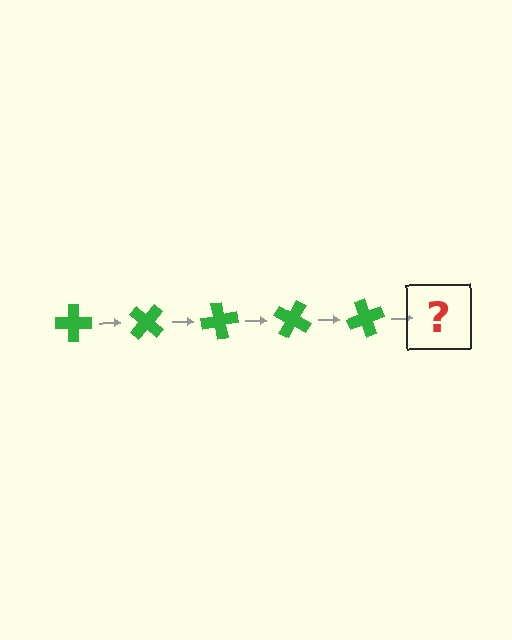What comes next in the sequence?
The next element should be a green cross rotated 200 degrees.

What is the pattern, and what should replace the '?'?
The pattern is that the cross rotates 40 degrees each step. The '?' should be a green cross rotated 200 degrees.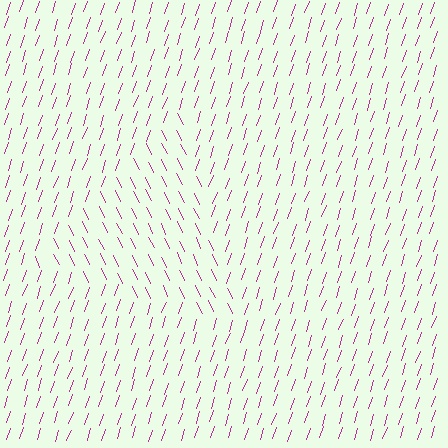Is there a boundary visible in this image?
Yes, there is a texture boundary formed by a change in line orientation.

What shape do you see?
I see a triangle.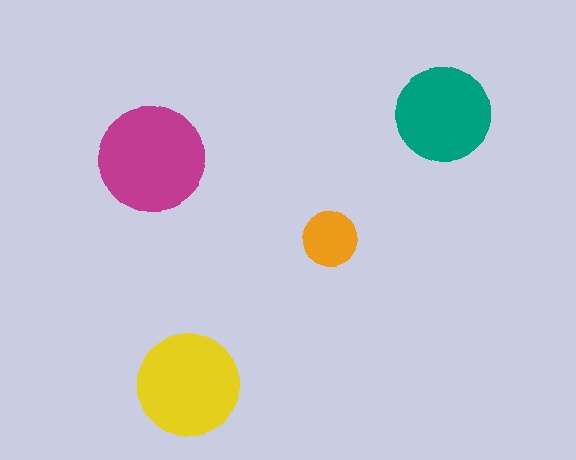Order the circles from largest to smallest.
the magenta one, the yellow one, the teal one, the orange one.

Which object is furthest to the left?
The magenta circle is leftmost.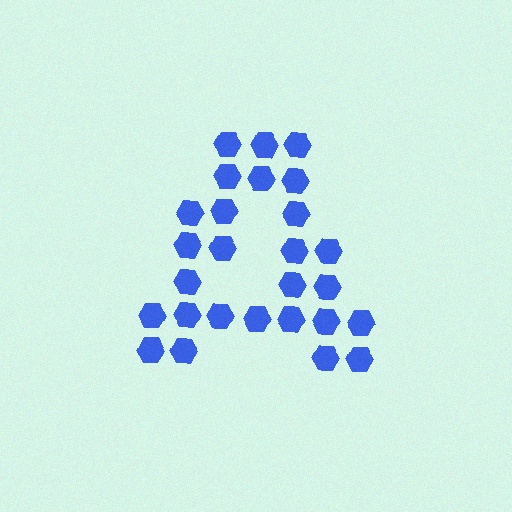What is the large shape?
The large shape is the letter A.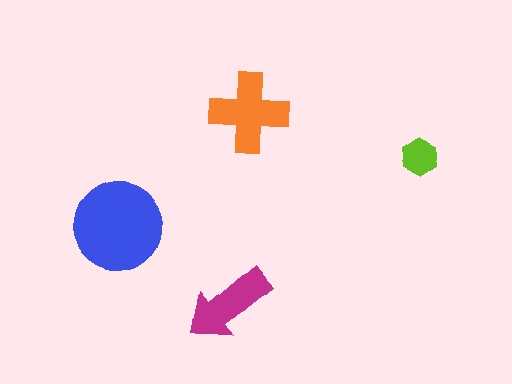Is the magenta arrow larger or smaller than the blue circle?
Smaller.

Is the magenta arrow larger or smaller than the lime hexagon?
Larger.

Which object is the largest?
The blue circle.